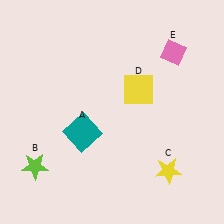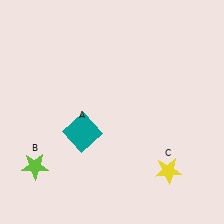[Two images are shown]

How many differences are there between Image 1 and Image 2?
There are 2 differences between the two images.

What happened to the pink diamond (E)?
The pink diamond (E) was removed in Image 2. It was in the top-right area of Image 1.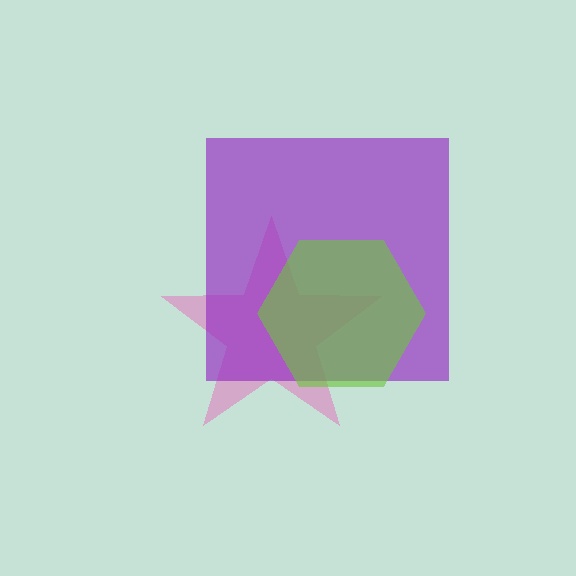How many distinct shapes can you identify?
There are 3 distinct shapes: a pink star, a purple square, a lime hexagon.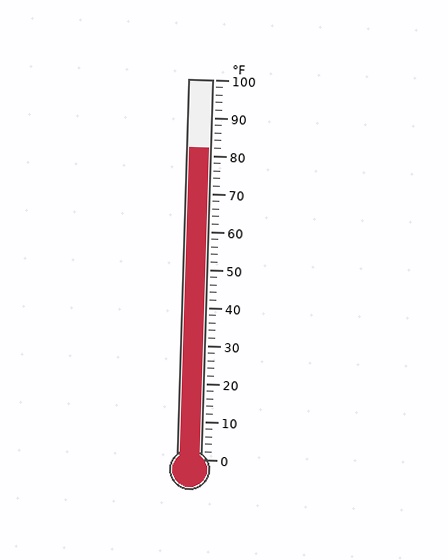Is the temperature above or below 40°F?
The temperature is above 40°F.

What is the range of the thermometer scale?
The thermometer scale ranges from 0°F to 100°F.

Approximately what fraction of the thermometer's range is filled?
The thermometer is filled to approximately 80% of its range.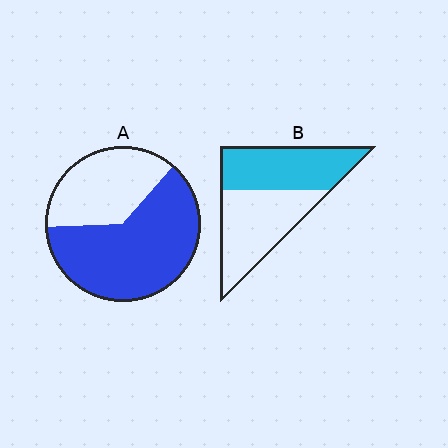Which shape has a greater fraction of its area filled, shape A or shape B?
Shape A.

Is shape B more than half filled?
Roughly half.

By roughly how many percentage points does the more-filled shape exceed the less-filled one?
By roughly 15 percentage points (A over B).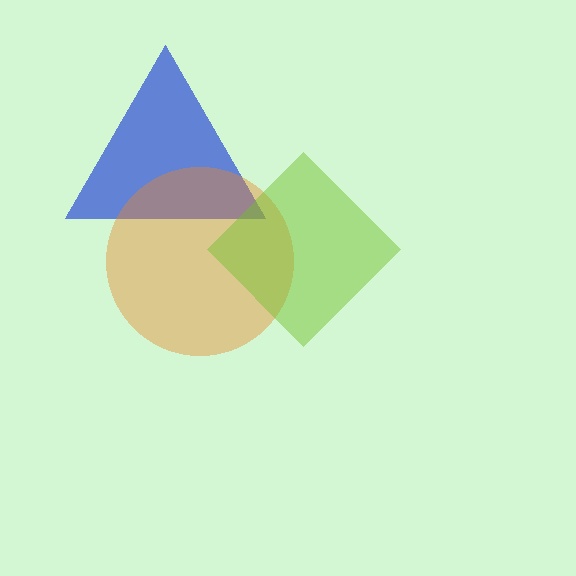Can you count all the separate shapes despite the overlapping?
Yes, there are 3 separate shapes.